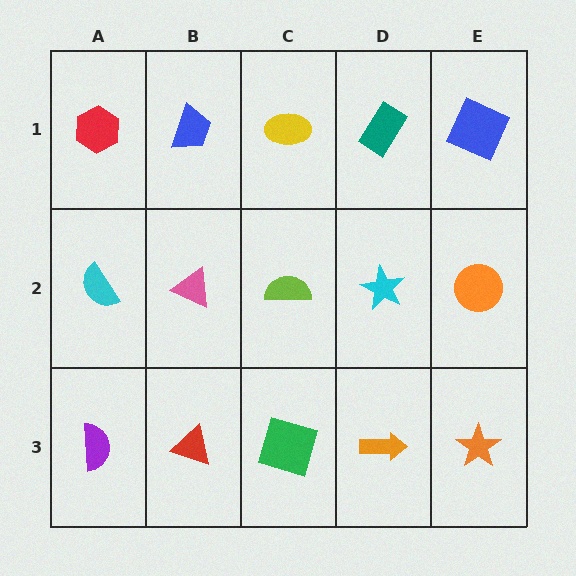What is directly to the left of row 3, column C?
A red triangle.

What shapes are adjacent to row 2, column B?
A blue trapezoid (row 1, column B), a red triangle (row 3, column B), a cyan semicircle (row 2, column A), a lime semicircle (row 2, column C).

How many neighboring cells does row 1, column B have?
3.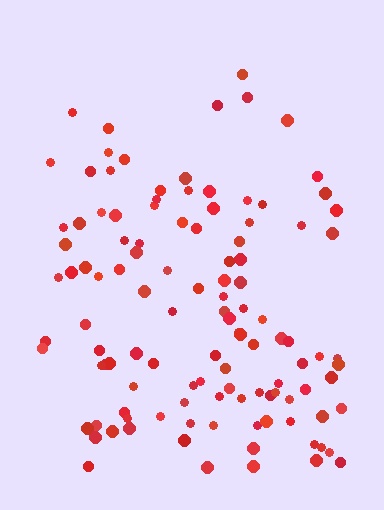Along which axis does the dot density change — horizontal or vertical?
Vertical.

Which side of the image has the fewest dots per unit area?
The top.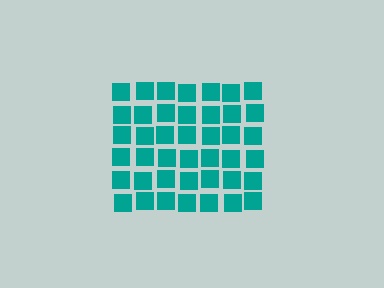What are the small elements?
The small elements are squares.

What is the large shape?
The large shape is a square.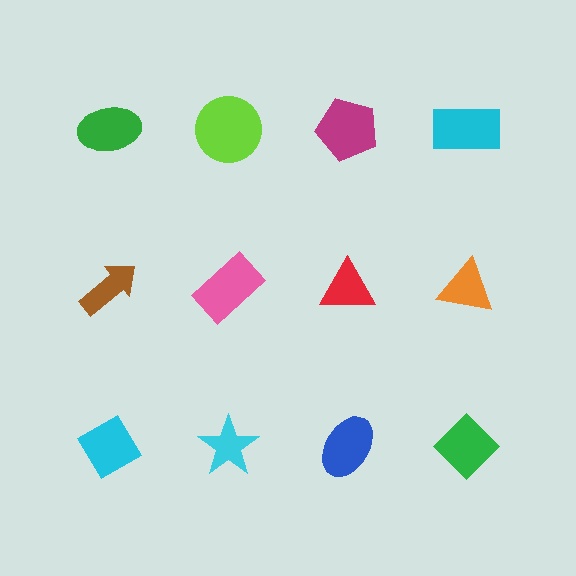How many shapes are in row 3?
4 shapes.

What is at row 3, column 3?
A blue ellipse.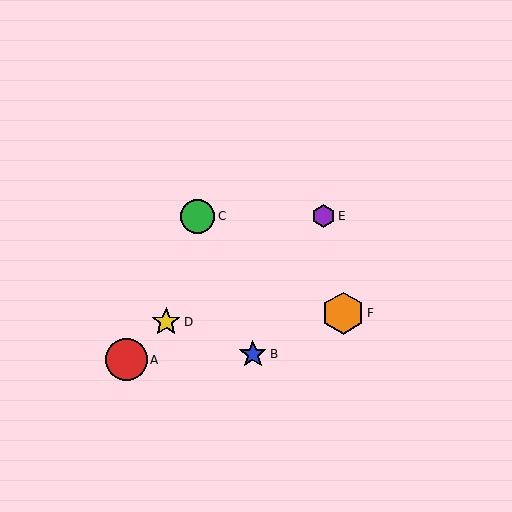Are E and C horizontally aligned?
Yes, both are at y≈216.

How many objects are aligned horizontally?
2 objects (C, E) are aligned horizontally.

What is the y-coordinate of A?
Object A is at y≈360.